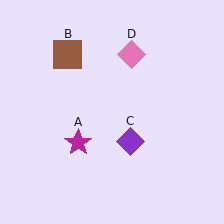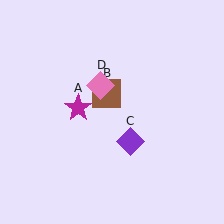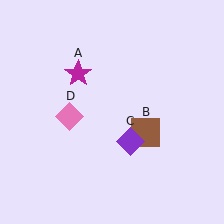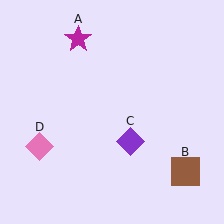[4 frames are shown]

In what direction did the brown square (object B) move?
The brown square (object B) moved down and to the right.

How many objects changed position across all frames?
3 objects changed position: magenta star (object A), brown square (object B), pink diamond (object D).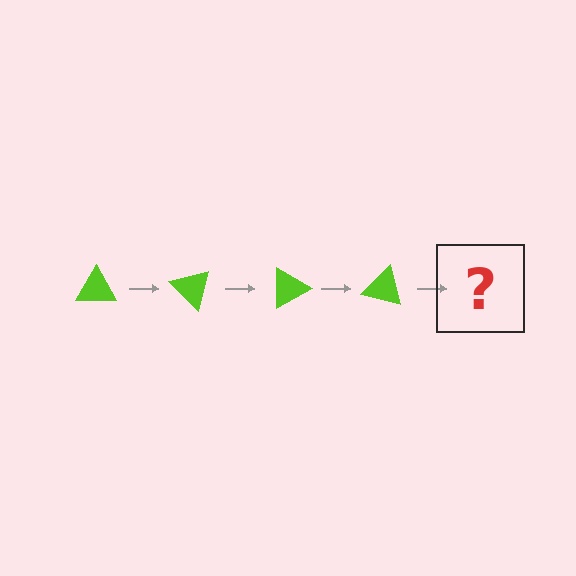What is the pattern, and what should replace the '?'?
The pattern is that the triangle rotates 45 degrees each step. The '?' should be a lime triangle rotated 180 degrees.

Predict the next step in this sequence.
The next step is a lime triangle rotated 180 degrees.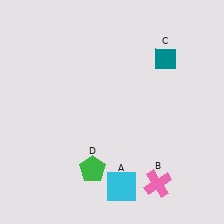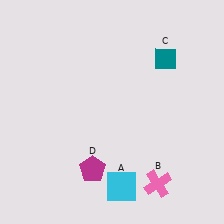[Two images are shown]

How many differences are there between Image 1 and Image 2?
There is 1 difference between the two images.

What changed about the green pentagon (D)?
In Image 1, D is green. In Image 2, it changed to magenta.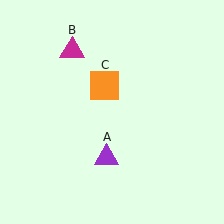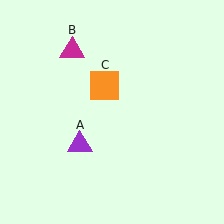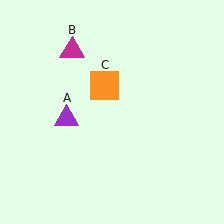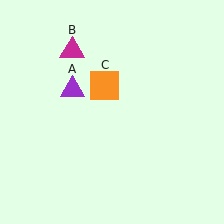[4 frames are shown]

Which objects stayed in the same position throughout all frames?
Magenta triangle (object B) and orange square (object C) remained stationary.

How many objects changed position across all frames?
1 object changed position: purple triangle (object A).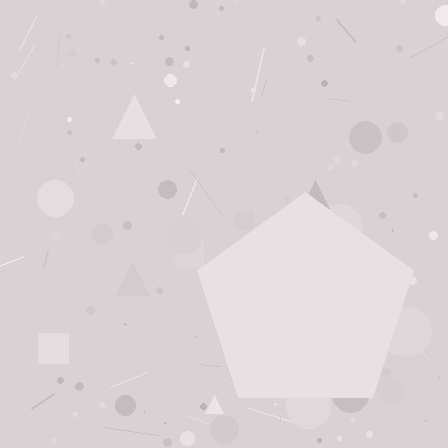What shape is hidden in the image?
A pentagon is hidden in the image.